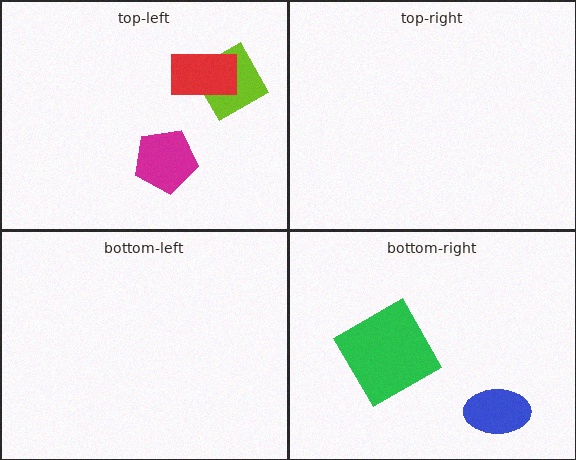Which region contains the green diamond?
The bottom-right region.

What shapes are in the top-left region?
The lime diamond, the magenta pentagon, the red rectangle.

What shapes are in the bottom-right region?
The blue ellipse, the green diamond.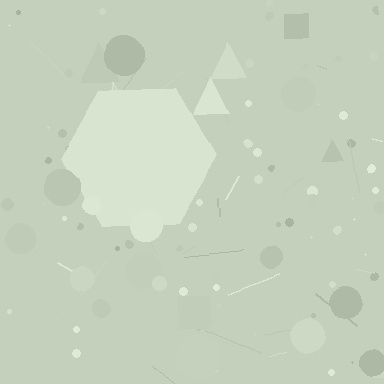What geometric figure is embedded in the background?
A hexagon is embedded in the background.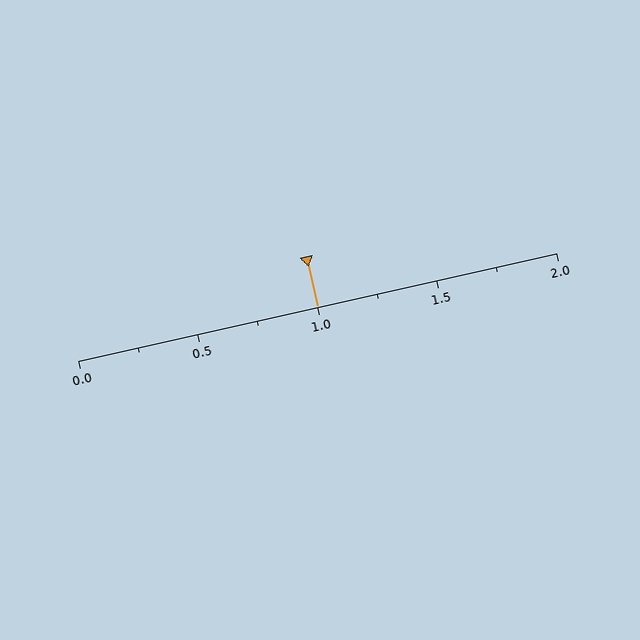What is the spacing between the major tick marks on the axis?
The major ticks are spaced 0.5 apart.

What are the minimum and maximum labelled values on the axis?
The axis runs from 0.0 to 2.0.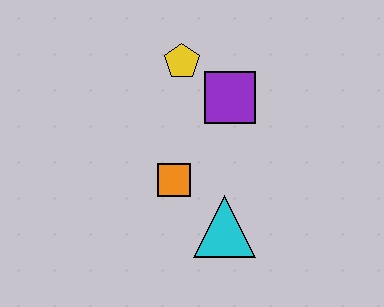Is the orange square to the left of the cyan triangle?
Yes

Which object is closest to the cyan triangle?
The orange square is closest to the cyan triangle.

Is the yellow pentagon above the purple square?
Yes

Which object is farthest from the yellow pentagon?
The cyan triangle is farthest from the yellow pentagon.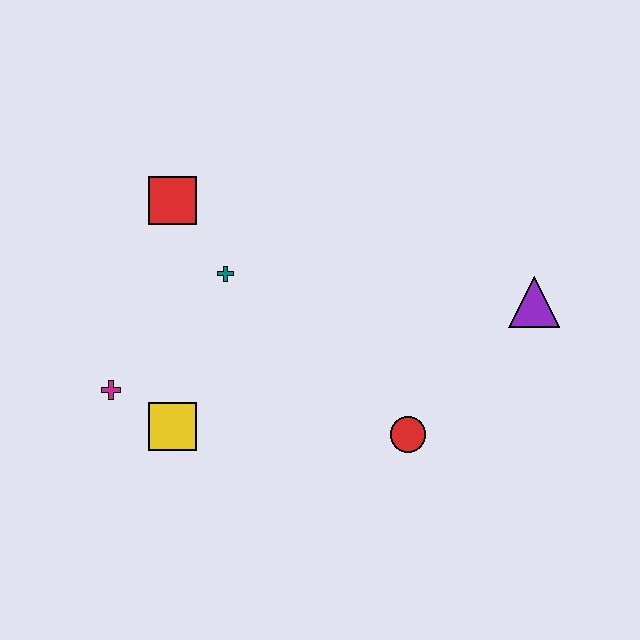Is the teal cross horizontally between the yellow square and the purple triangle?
Yes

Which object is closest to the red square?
The teal cross is closest to the red square.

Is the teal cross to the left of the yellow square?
No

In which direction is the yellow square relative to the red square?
The yellow square is below the red square.